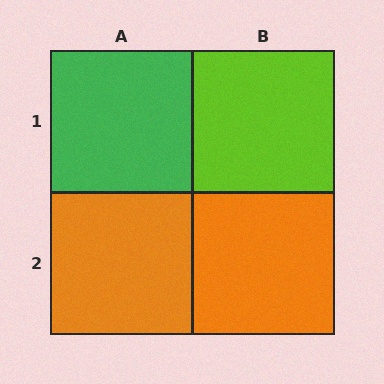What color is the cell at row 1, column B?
Lime.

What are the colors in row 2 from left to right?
Orange, orange.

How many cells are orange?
2 cells are orange.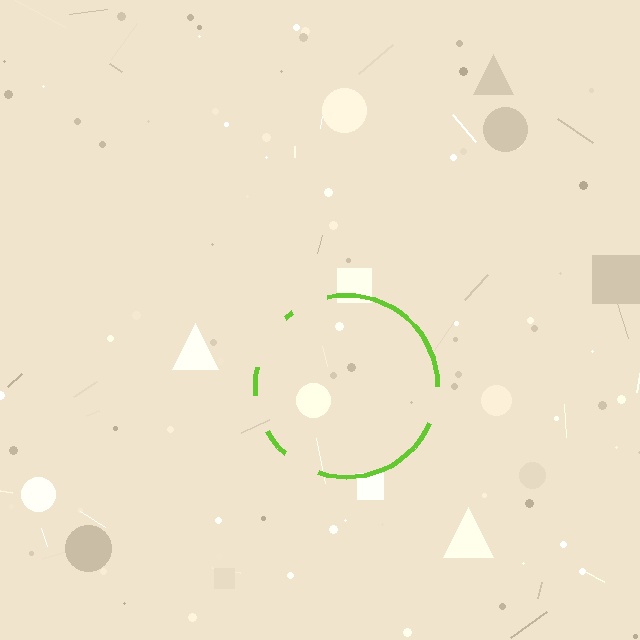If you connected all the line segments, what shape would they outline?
They would outline a circle.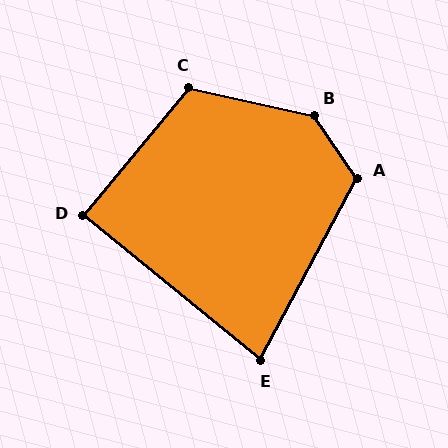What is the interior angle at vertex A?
Approximately 117 degrees (obtuse).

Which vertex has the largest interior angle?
B, at approximately 137 degrees.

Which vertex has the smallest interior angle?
E, at approximately 79 degrees.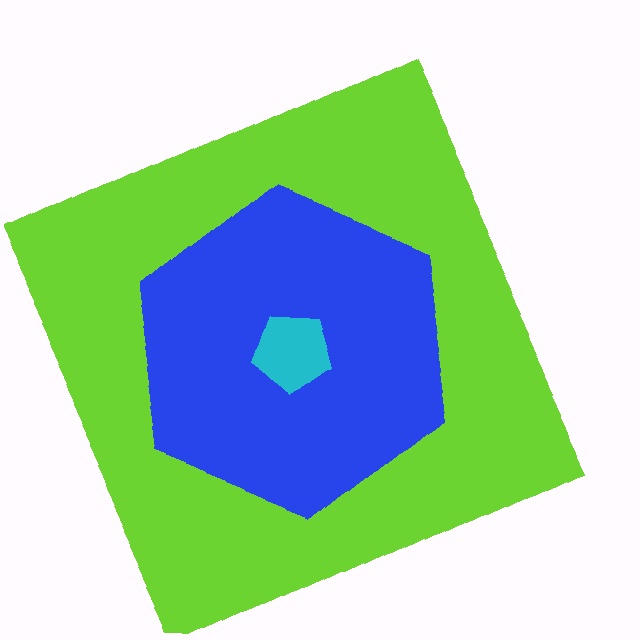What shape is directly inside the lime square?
The blue hexagon.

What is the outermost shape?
The lime square.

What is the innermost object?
The cyan pentagon.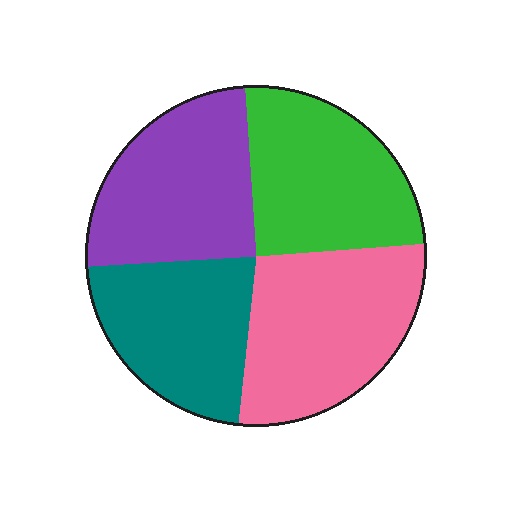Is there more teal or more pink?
Pink.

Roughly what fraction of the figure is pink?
Pink covers roughly 30% of the figure.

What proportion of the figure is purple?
Purple covers 25% of the figure.